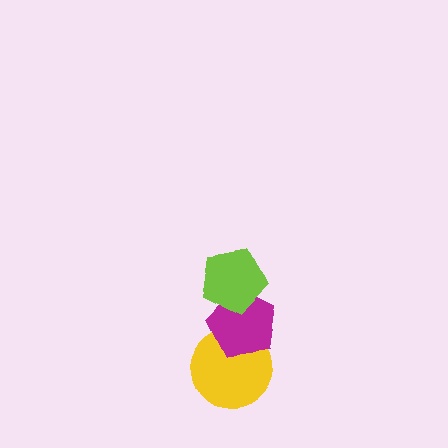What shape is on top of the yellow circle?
The magenta pentagon is on top of the yellow circle.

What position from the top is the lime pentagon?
The lime pentagon is 1st from the top.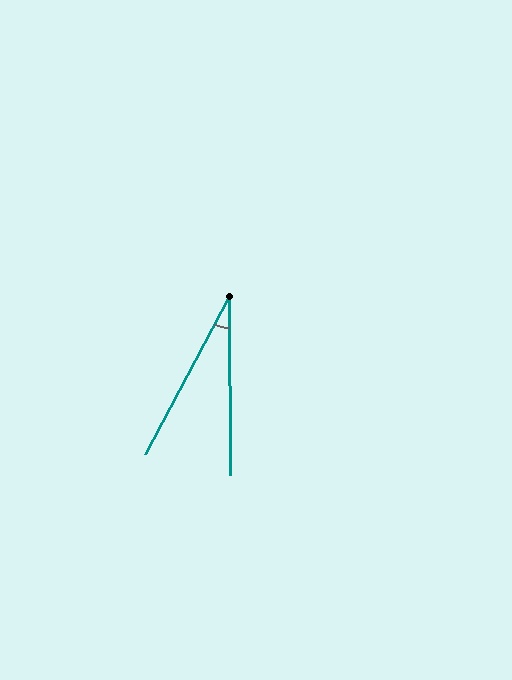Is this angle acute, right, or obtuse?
It is acute.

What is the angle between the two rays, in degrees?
Approximately 28 degrees.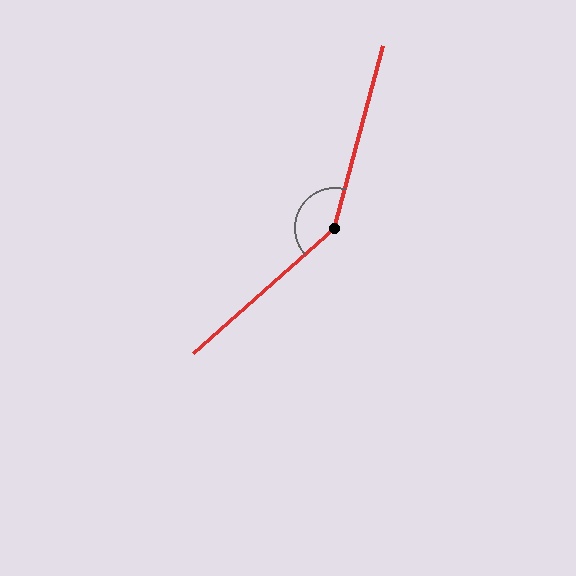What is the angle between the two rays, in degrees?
Approximately 146 degrees.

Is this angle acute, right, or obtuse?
It is obtuse.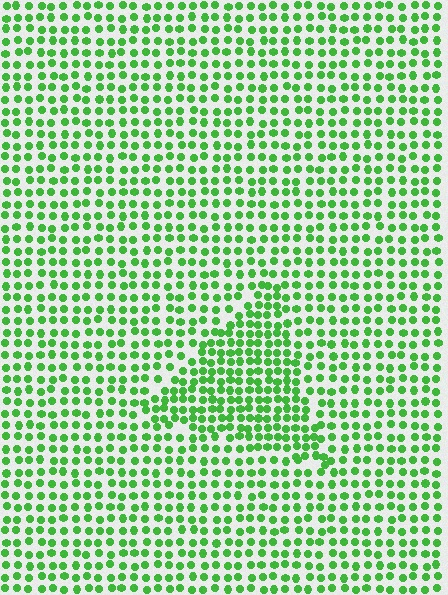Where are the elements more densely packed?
The elements are more densely packed inside the triangle boundary.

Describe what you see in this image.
The image contains small green elements arranged at two different densities. A triangle-shaped region is visible where the elements are more densely packed than the surrounding area.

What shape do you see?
I see a triangle.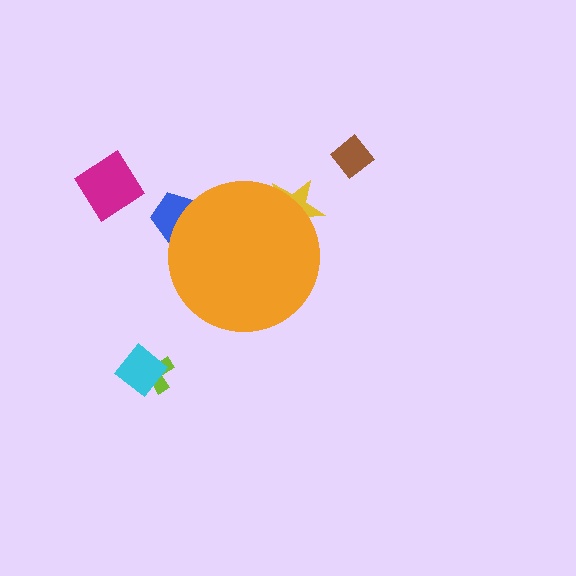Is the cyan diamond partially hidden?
No, the cyan diamond is fully visible.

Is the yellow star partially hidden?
Yes, the yellow star is partially hidden behind the orange circle.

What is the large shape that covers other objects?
An orange circle.